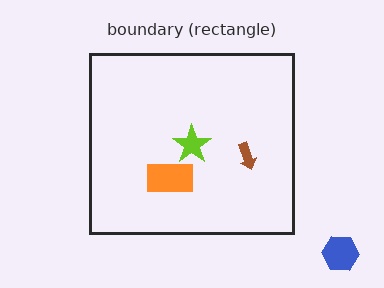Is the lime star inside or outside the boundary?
Inside.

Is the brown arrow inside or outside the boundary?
Inside.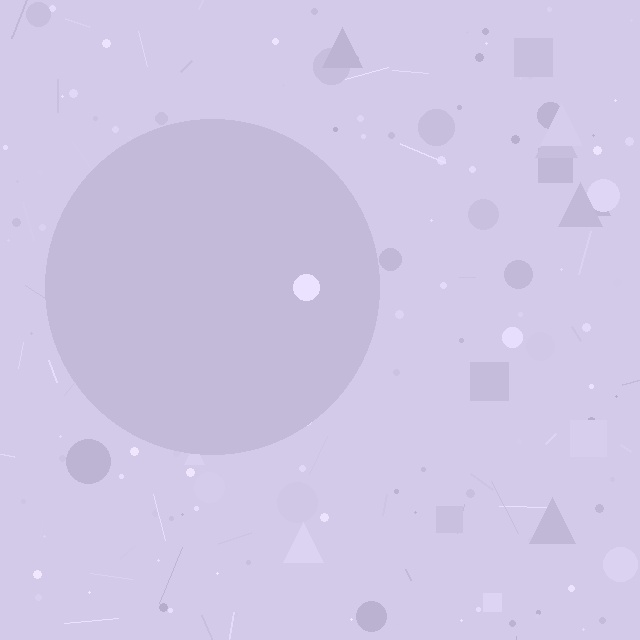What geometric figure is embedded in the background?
A circle is embedded in the background.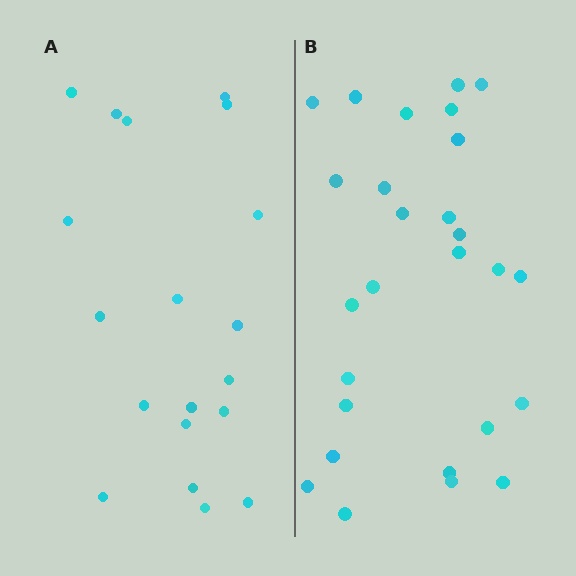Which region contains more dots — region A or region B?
Region B (the right region) has more dots.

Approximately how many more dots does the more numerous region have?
Region B has roughly 8 or so more dots than region A.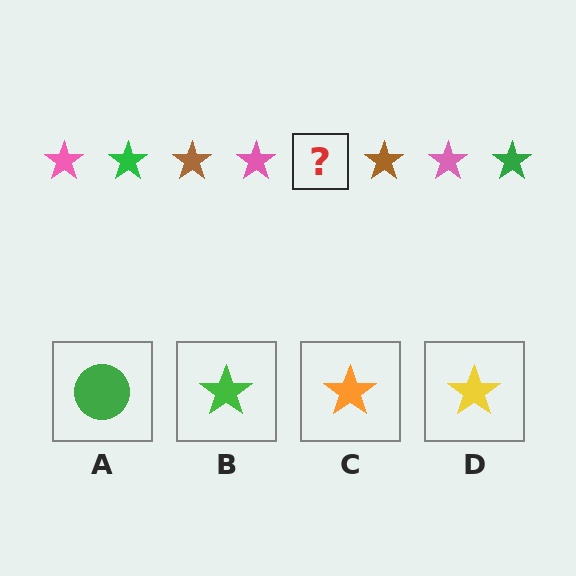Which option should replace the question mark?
Option B.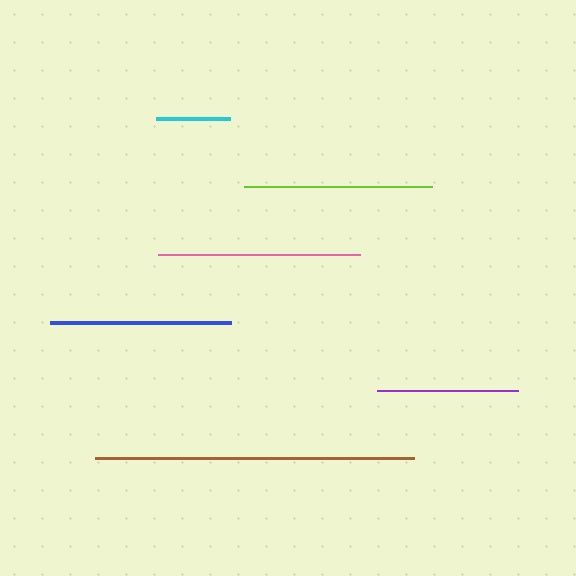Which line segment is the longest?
The brown line is the longest at approximately 319 pixels.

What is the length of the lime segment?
The lime segment is approximately 188 pixels long.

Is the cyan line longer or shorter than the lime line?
The lime line is longer than the cyan line.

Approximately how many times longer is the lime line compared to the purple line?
The lime line is approximately 1.3 times the length of the purple line.